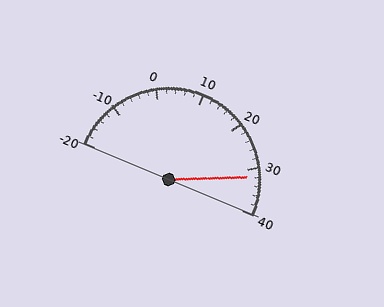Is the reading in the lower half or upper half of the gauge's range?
The reading is in the upper half of the range (-20 to 40).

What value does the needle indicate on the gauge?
The needle indicates approximately 32.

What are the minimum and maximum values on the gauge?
The gauge ranges from -20 to 40.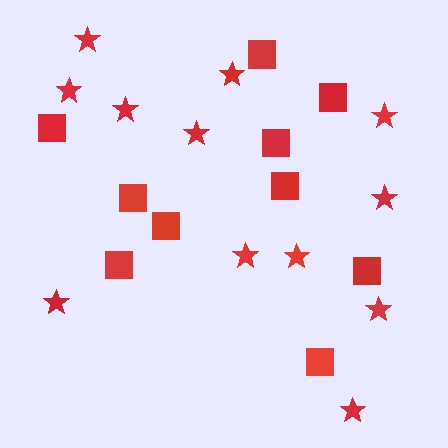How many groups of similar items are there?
There are 2 groups: one group of stars (12) and one group of squares (10).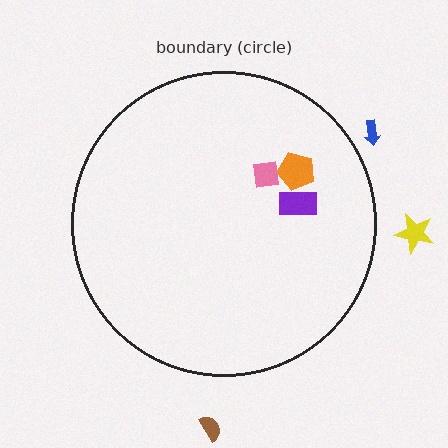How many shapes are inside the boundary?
3 inside, 3 outside.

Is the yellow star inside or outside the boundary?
Outside.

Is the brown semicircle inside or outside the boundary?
Outside.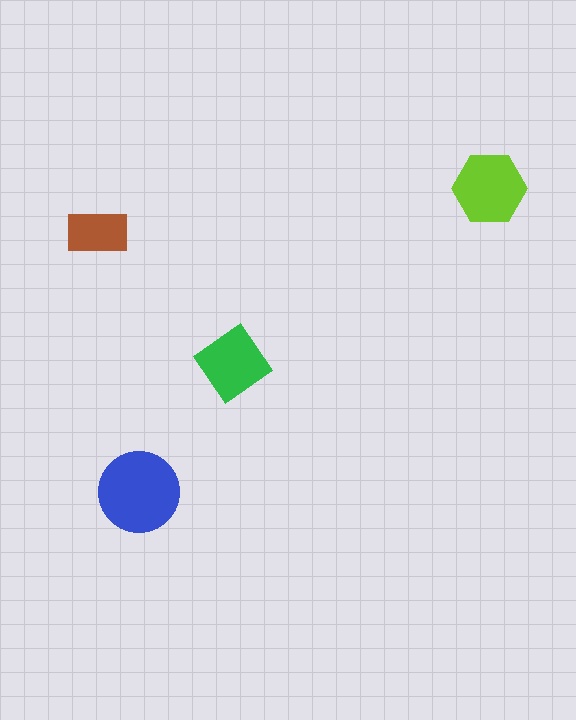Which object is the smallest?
The brown rectangle.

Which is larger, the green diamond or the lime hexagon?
The lime hexagon.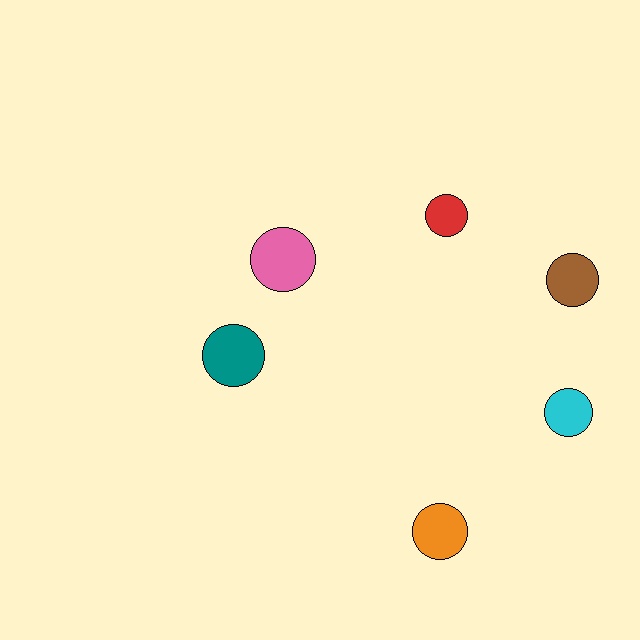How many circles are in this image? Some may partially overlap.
There are 6 circles.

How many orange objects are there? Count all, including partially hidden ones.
There is 1 orange object.